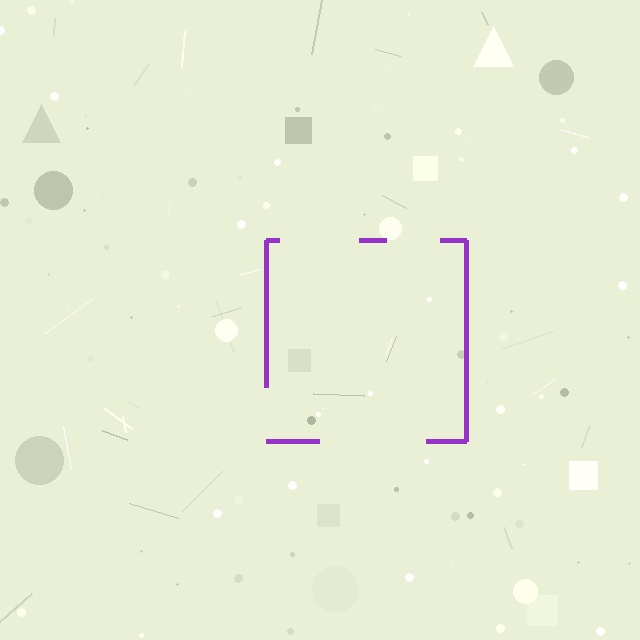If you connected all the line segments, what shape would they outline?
They would outline a square.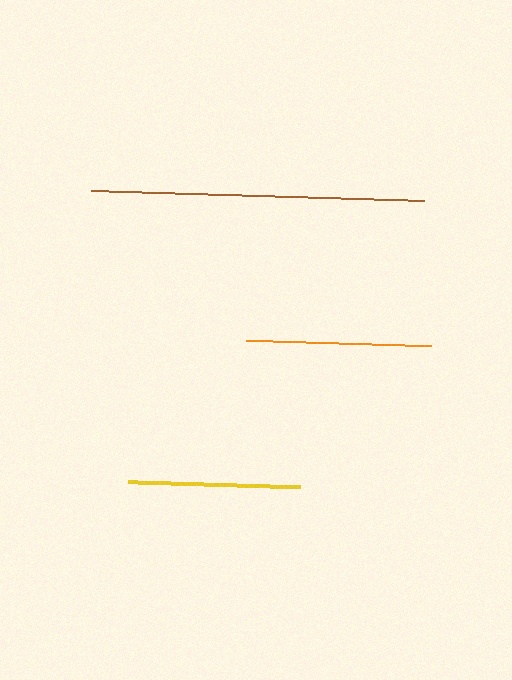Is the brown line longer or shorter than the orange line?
The brown line is longer than the orange line.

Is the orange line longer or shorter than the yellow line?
The orange line is longer than the yellow line.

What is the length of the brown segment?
The brown segment is approximately 332 pixels long.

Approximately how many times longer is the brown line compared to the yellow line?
The brown line is approximately 1.9 times the length of the yellow line.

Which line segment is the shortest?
The yellow line is the shortest at approximately 172 pixels.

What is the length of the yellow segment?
The yellow segment is approximately 172 pixels long.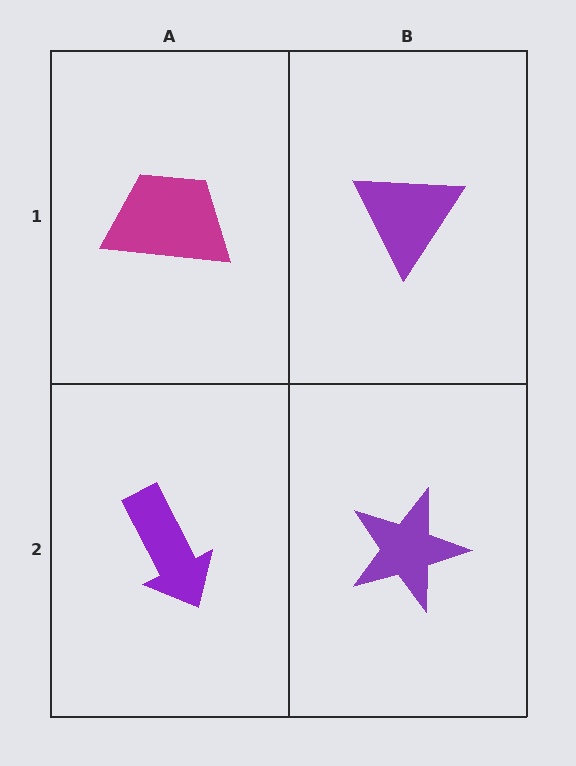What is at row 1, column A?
A magenta trapezoid.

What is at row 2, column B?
A purple star.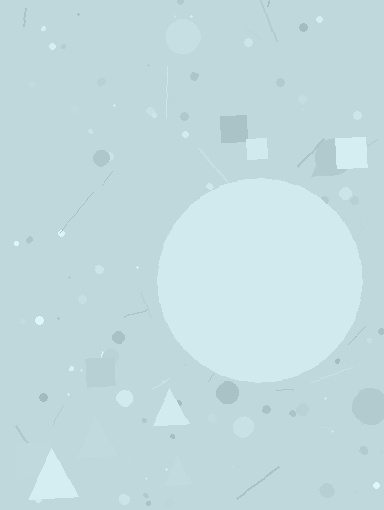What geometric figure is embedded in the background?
A circle is embedded in the background.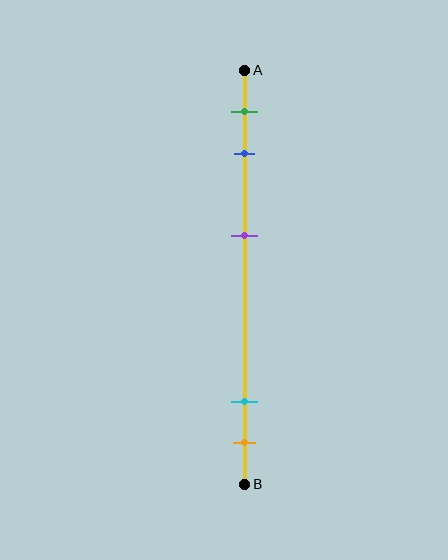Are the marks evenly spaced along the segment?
No, the marks are not evenly spaced.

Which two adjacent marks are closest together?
The cyan and orange marks are the closest adjacent pair.